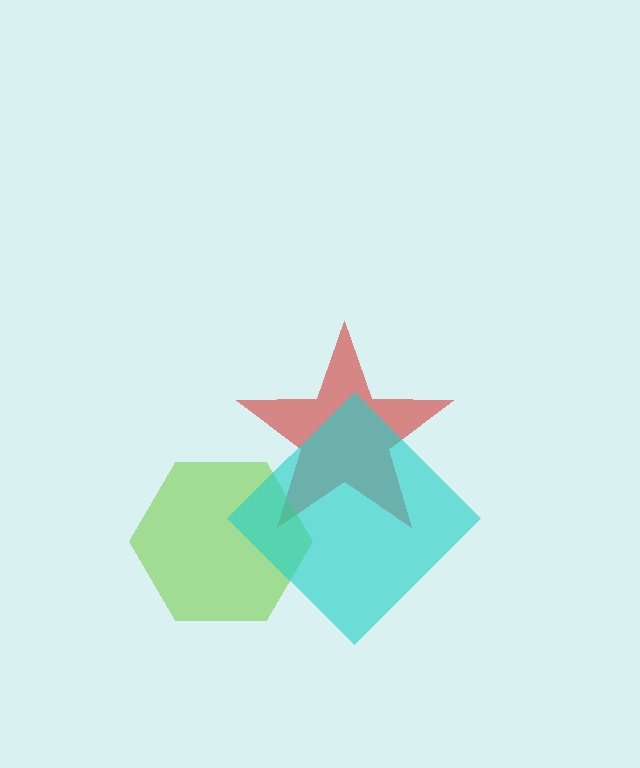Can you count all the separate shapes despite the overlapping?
Yes, there are 3 separate shapes.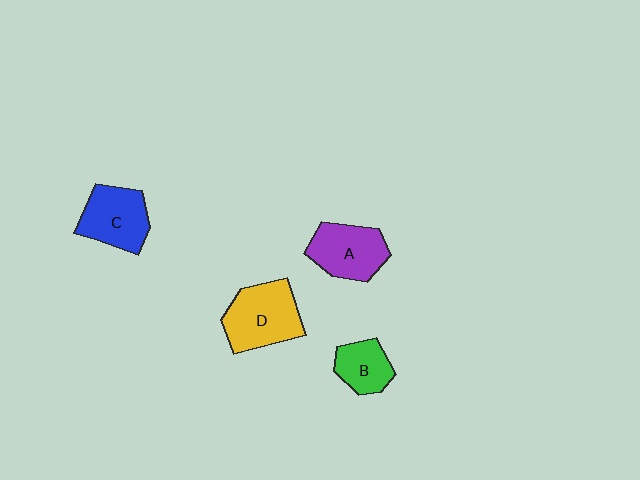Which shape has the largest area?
Shape D (yellow).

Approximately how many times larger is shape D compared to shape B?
Approximately 1.7 times.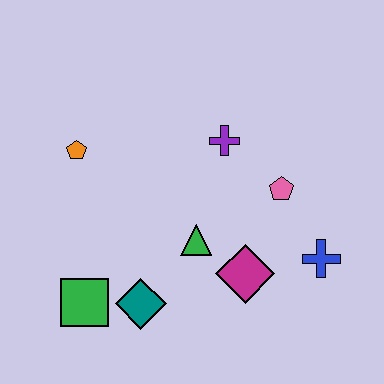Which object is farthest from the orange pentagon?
The blue cross is farthest from the orange pentagon.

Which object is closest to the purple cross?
The pink pentagon is closest to the purple cross.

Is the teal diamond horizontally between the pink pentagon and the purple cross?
No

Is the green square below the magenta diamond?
Yes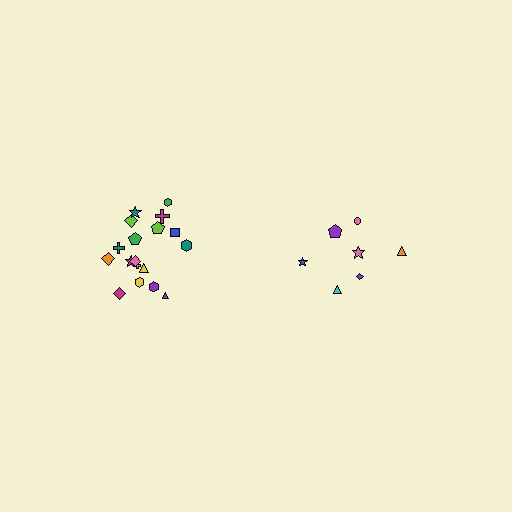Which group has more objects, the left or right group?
The left group.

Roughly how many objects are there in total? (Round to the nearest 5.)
Roughly 25 objects in total.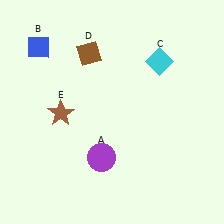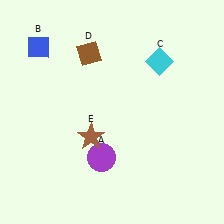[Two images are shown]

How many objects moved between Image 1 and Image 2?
1 object moved between the two images.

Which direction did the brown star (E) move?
The brown star (E) moved right.